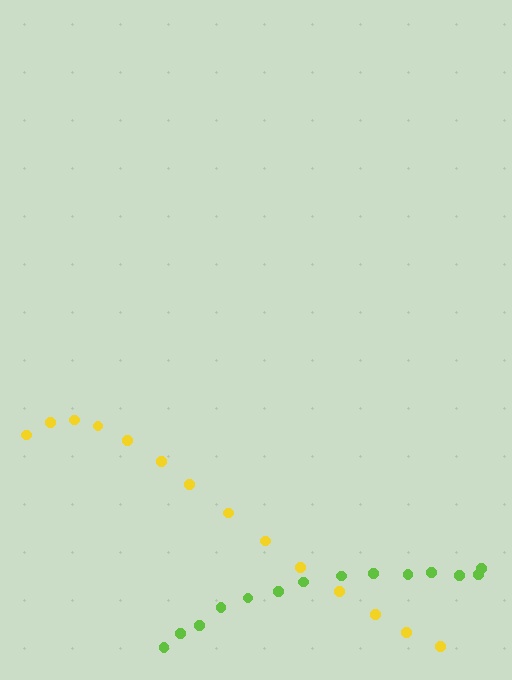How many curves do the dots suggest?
There are 2 distinct paths.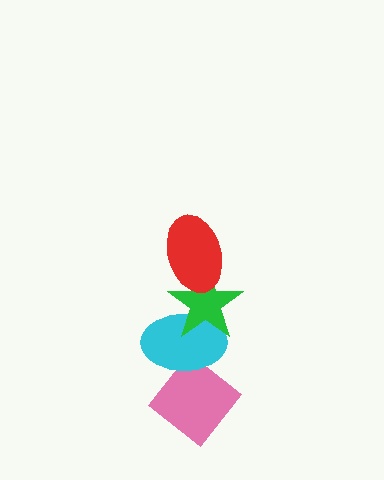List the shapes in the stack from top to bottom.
From top to bottom: the red ellipse, the green star, the cyan ellipse, the pink diamond.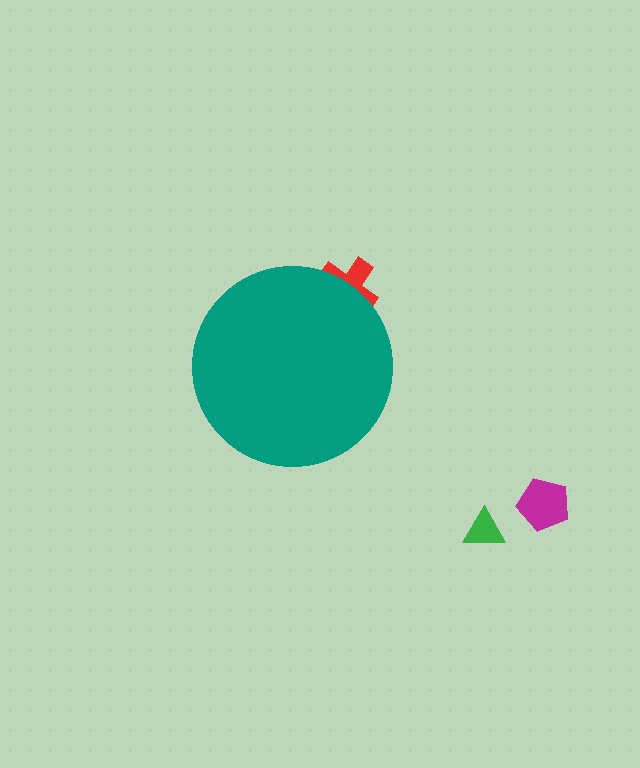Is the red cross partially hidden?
Yes, the red cross is partially hidden behind the teal circle.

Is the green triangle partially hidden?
No, the green triangle is fully visible.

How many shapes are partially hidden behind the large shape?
1 shape is partially hidden.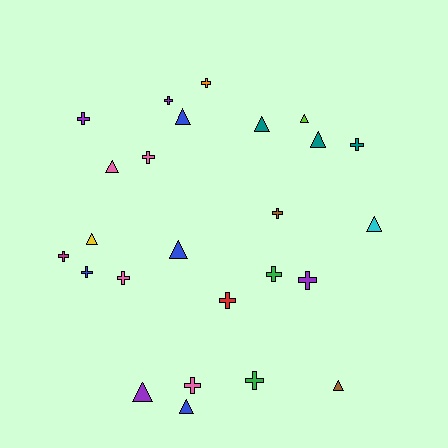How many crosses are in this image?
There are 14 crosses.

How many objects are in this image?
There are 25 objects.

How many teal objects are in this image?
There are 3 teal objects.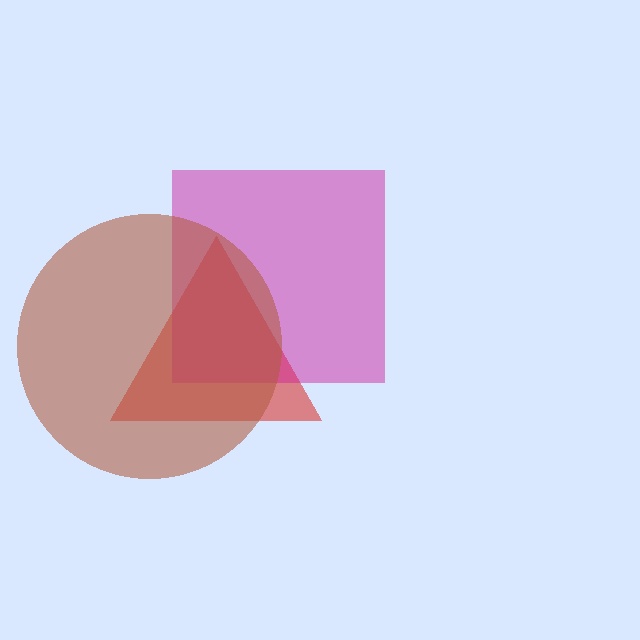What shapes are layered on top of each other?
The layered shapes are: a red triangle, a magenta square, a brown circle.